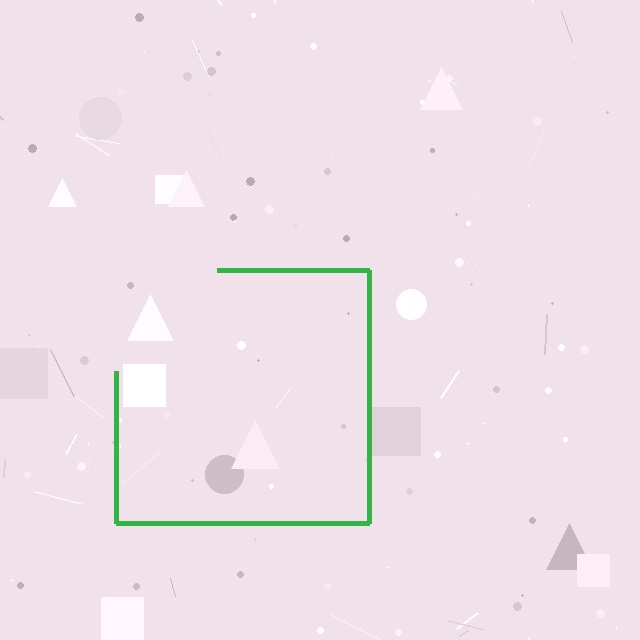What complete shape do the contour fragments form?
The contour fragments form a square.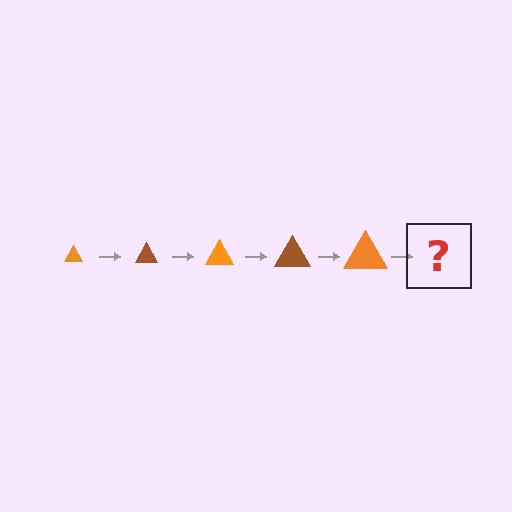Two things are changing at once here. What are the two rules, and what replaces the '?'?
The two rules are that the triangle grows larger each step and the color cycles through orange and brown. The '?' should be a brown triangle, larger than the previous one.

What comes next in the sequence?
The next element should be a brown triangle, larger than the previous one.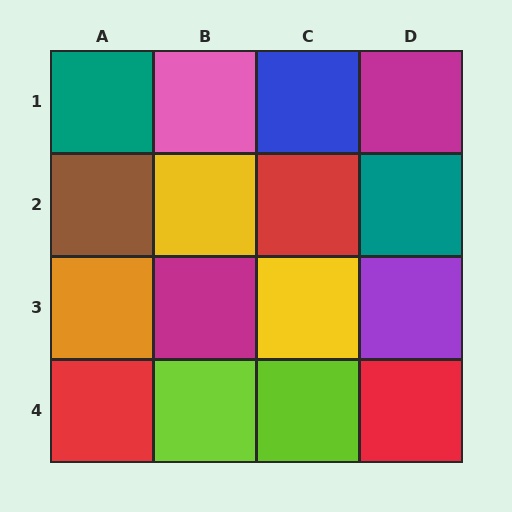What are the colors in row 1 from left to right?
Teal, pink, blue, magenta.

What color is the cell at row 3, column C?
Yellow.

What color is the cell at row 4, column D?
Red.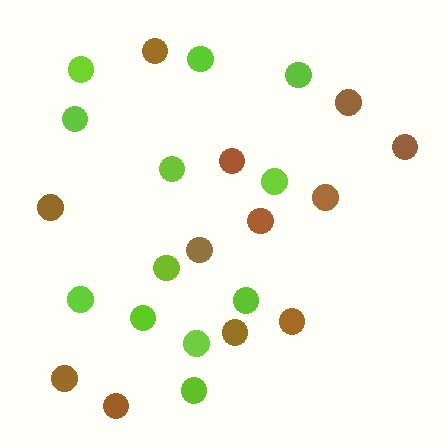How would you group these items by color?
There are 2 groups: one group of brown circles (12) and one group of lime circles (12).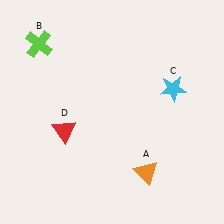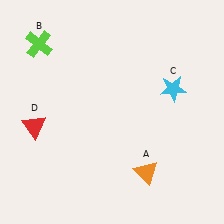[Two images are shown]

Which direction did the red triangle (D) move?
The red triangle (D) moved left.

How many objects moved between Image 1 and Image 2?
1 object moved between the two images.